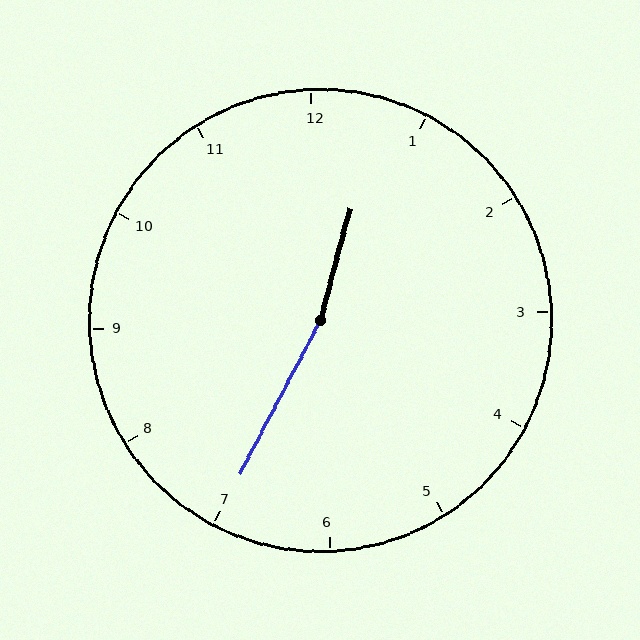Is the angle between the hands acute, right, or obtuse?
It is obtuse.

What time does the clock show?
12:35.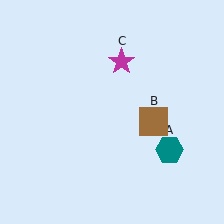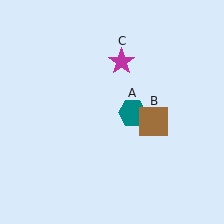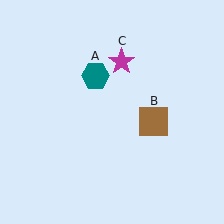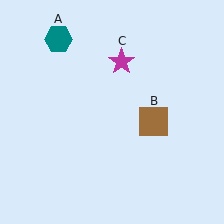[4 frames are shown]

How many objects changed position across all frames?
1 object changed position: teal hexagon (object A).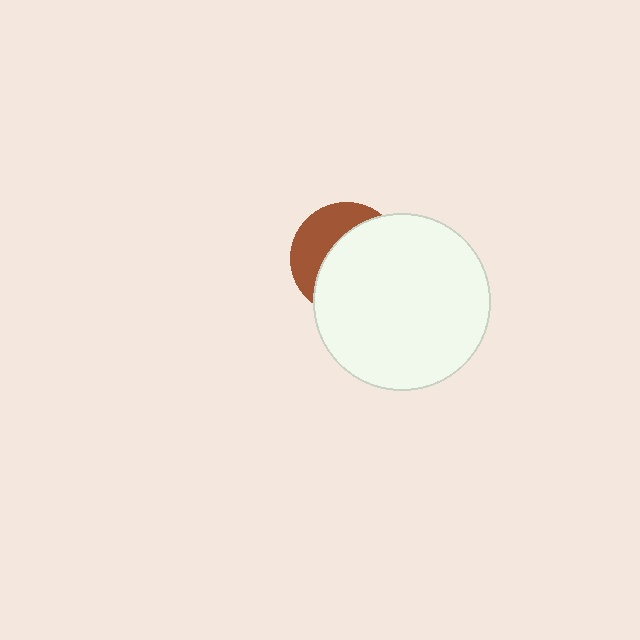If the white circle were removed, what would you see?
You would see the complete brown circle.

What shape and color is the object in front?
The object in front is a white circle.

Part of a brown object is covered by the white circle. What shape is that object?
It is a circle.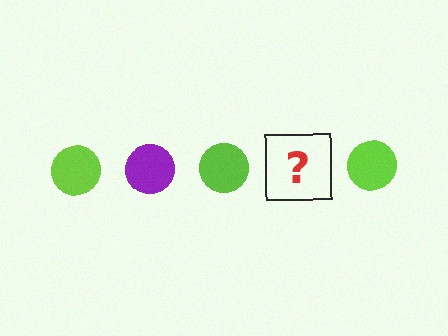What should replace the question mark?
The question mark should be replaced with a purple circle.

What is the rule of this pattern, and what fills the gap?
The rule is that the pattern cycles through lime, purple circles. The gap should be filled with a purple circle.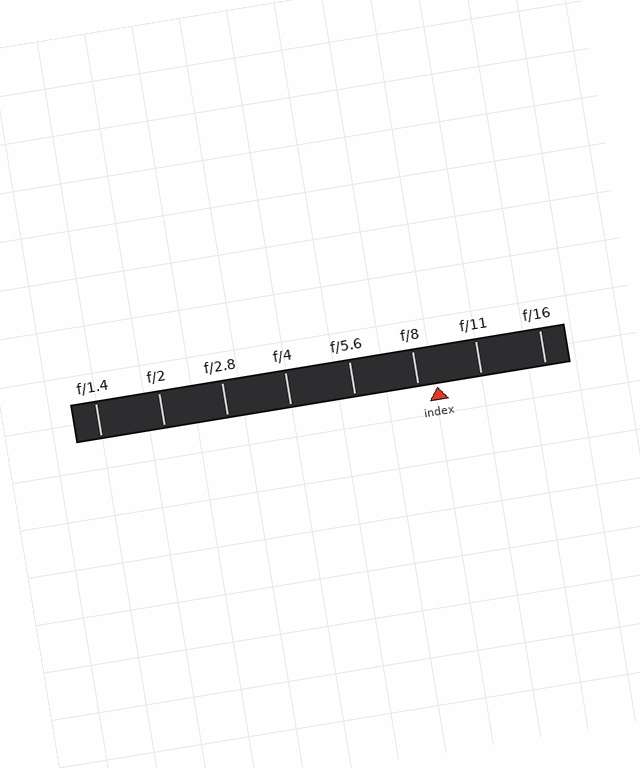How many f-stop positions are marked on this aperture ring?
There are 8 f-stop positions marked.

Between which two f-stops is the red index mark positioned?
The index mark is between f/8 and f/11.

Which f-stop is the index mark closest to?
The index mark is closest to f/8.